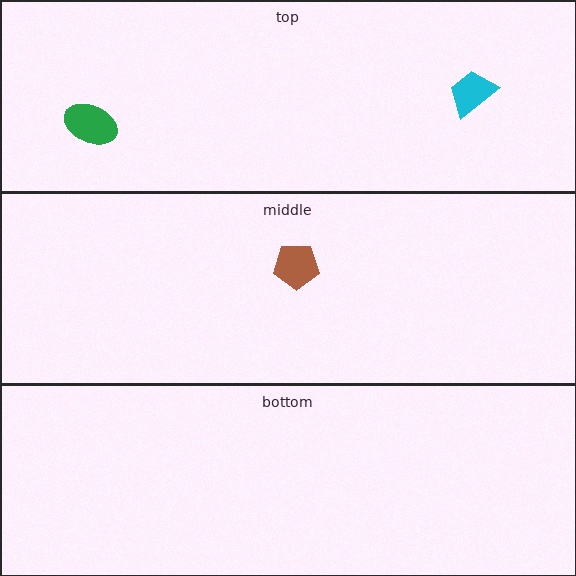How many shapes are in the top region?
2.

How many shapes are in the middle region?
1.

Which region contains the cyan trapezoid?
The top region.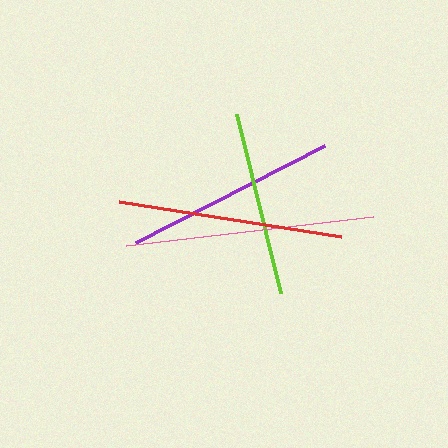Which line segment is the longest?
The pink line is the longest at approximately 248 pixels.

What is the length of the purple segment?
The purple segment is approximately 213 pixels long.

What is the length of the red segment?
The red segment is approximately 224 pixels long.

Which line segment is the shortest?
The lime line is the shortest at approximately 184 pixels.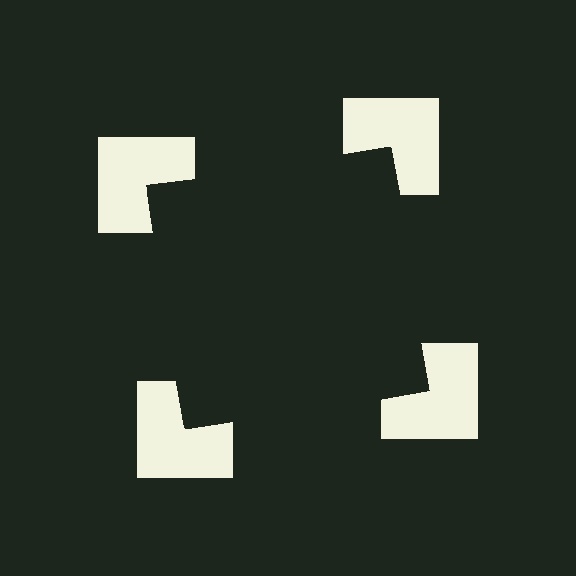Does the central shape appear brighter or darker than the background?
It typically appears slightly darker than the background, even though no actual brightness change is drawn.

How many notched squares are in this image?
There are 4 — one at each vertex of the illusory square.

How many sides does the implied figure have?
4 sides.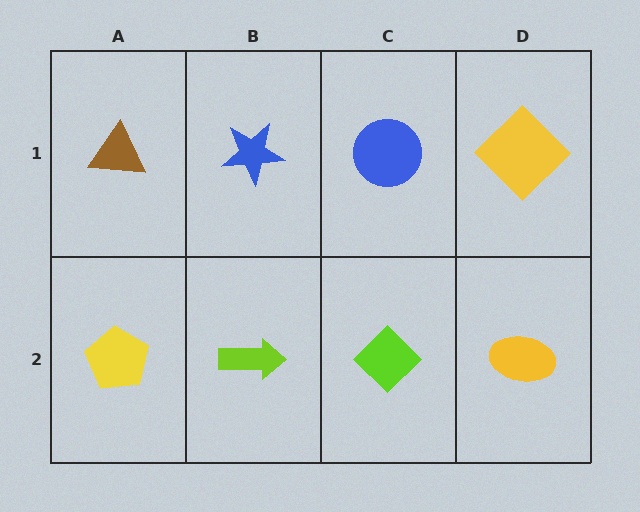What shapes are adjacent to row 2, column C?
A blue circle (row 1, column C), a lime arrow (row 2, column B), a yellow ellipse (row 2, column D).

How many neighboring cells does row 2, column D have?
2.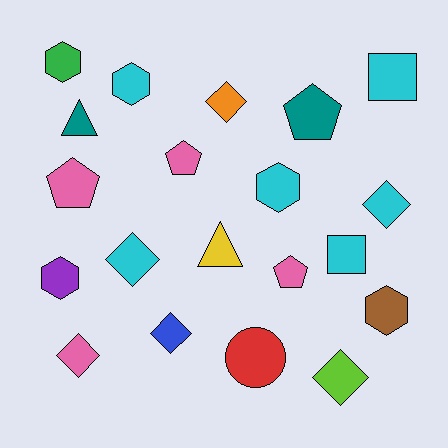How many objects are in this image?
There are 20 objects.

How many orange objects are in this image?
There is 1 orange object.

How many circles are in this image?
There is 1 circle.